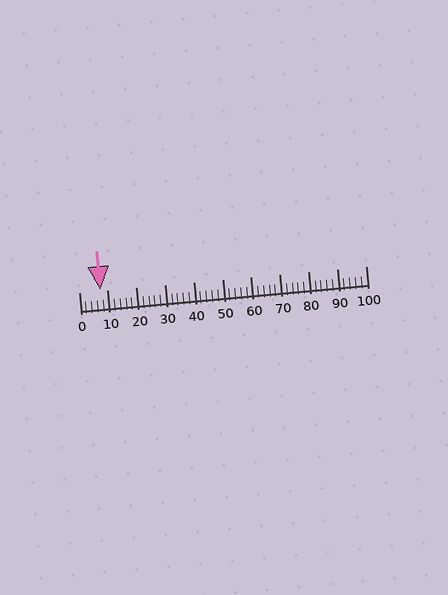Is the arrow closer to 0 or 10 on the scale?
The arrow is closer to 10.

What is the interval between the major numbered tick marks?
The major tick marks are spaced 10 units apart.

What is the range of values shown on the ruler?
The ruler shows values from 0 to 100.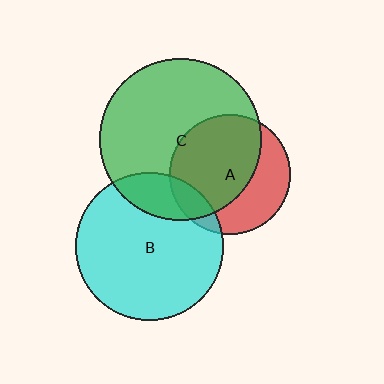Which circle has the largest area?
Circle C (green).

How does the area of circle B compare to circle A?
Approximately 1.5 times.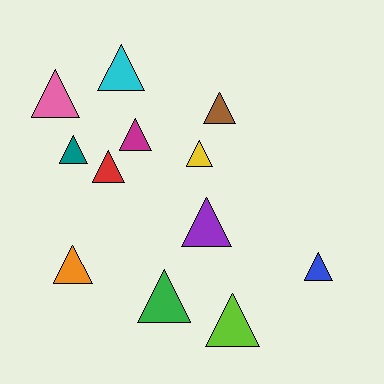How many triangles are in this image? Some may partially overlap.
There are 12 triangles.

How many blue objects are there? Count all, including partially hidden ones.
There is 1 blue object.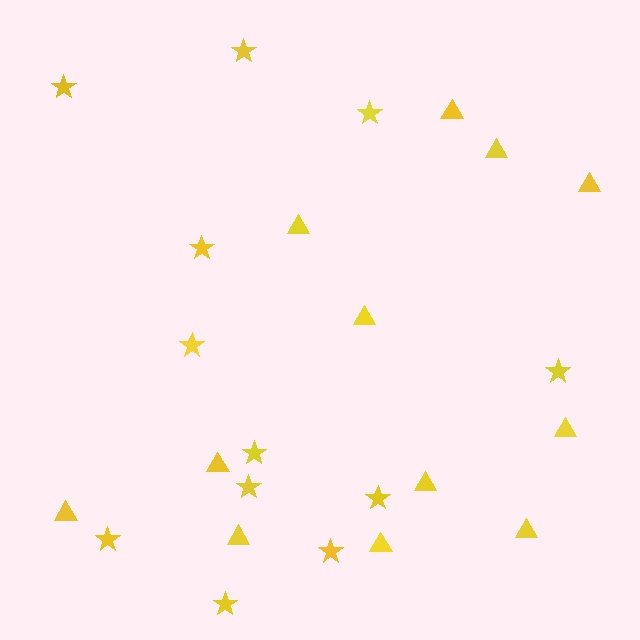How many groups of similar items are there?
There are 2 groups: one group of stars (12) and one group of triangles (12).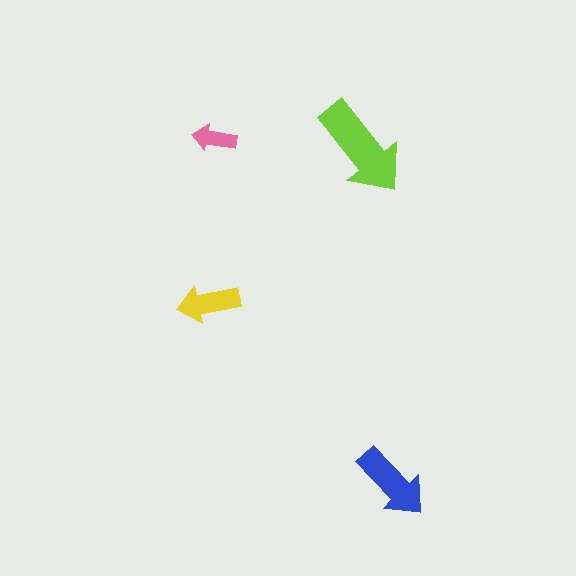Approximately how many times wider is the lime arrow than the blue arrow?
About 1.5 times wider.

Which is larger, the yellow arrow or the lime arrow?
The lime one.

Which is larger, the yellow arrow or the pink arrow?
The yellow one.